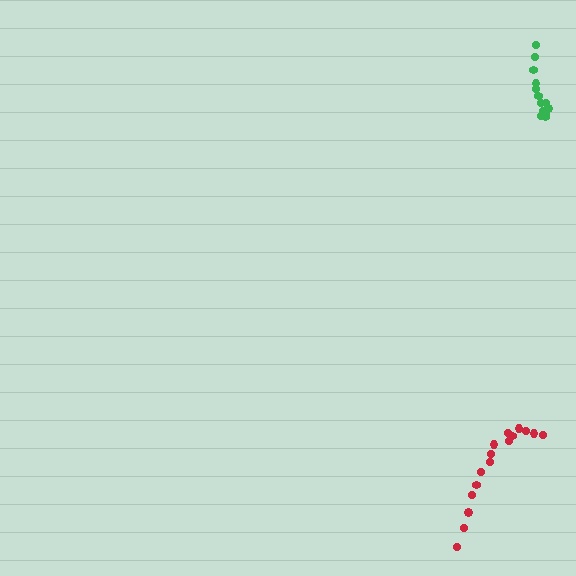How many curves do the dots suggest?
There are 2 distinct paths.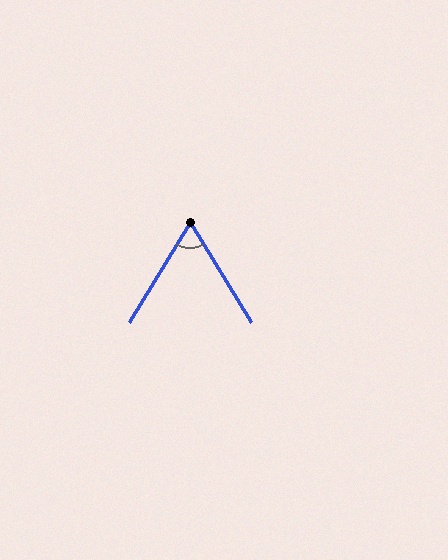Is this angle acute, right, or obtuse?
It is acute.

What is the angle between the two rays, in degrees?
Approximately 63 degrees.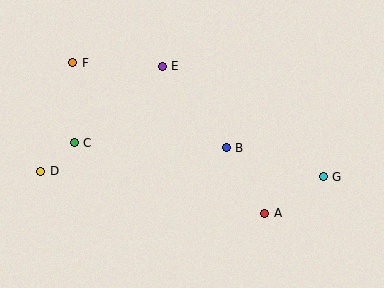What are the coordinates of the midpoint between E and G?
The midpoint between E and G is at (243, 121).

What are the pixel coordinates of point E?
Point E is at (162, 66).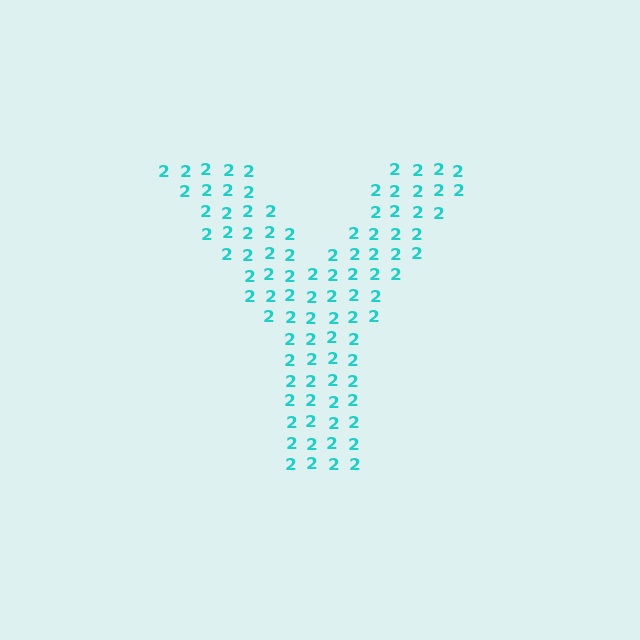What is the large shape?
The large shape is the letter Y.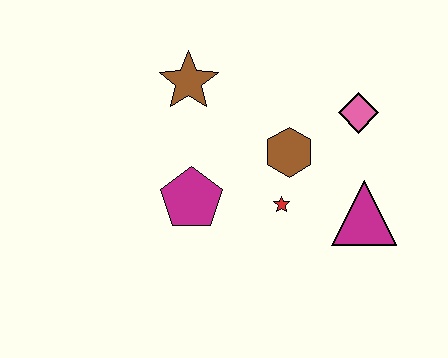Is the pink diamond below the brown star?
Yes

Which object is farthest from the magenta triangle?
The brown star is farthest from the magenta triangle.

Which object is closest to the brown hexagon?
The red star is closest to the brown hexagon.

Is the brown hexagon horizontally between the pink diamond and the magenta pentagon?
Yes